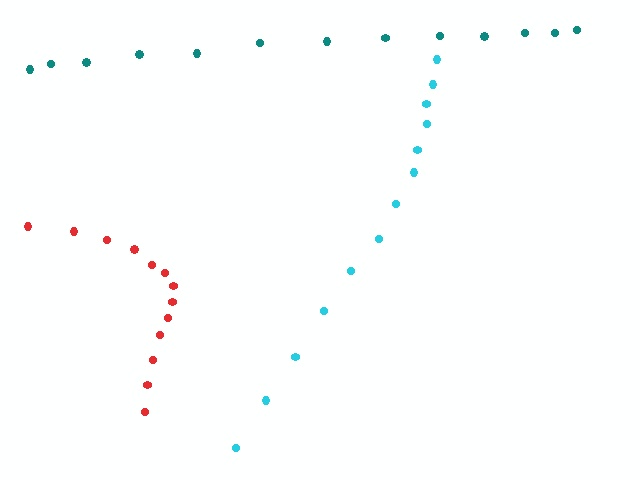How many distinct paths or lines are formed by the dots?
There are 3 distinct paths.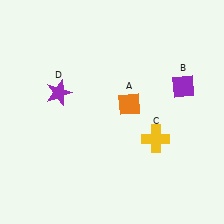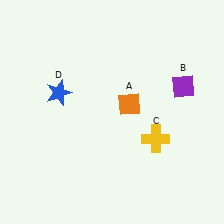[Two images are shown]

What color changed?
The star (D) changed from purple in Image 1 to blue in Image 2.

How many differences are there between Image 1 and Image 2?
There is 1 difference between the two images.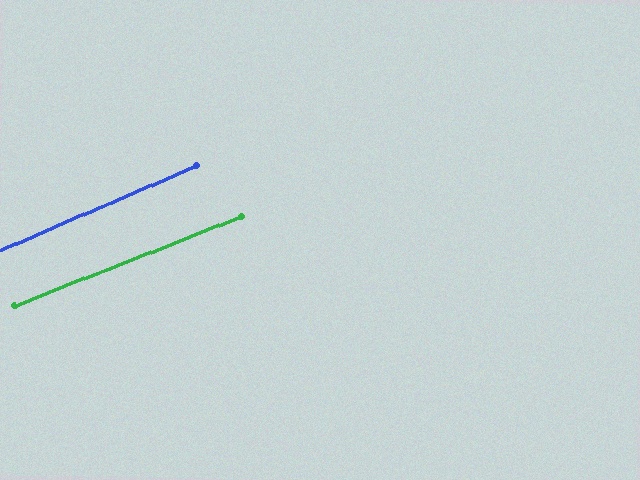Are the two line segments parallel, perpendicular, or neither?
Parallel — their directions differ by only 1.6°.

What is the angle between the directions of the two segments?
Approximately 2 degrees.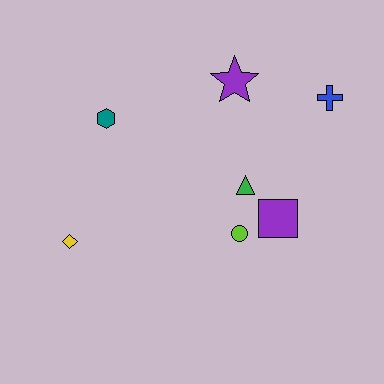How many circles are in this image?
There is 1 circle.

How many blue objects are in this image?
There is 1 blue object.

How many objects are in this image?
There are 7 objects.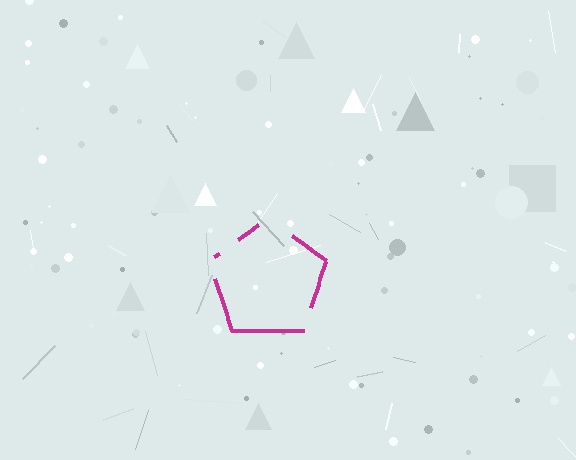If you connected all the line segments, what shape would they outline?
They would outline a pentagon.